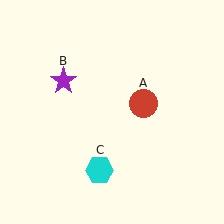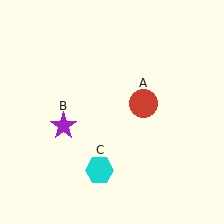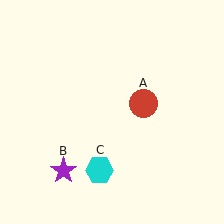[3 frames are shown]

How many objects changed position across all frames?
1 object changed position: purple star (object B).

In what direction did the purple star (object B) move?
The purple star (object B) moved down.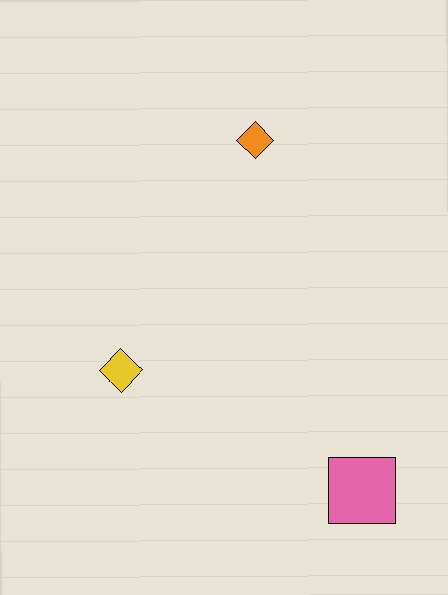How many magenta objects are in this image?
There are no magenta objects.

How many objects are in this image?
There are 3 objects.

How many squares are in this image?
There is 1 square.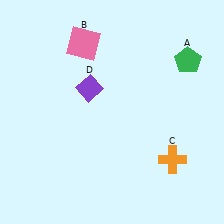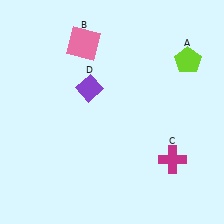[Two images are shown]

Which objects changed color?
A changed from green to lime. C changed from orange to magenta.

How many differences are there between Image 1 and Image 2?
There are 2 differences between the two images.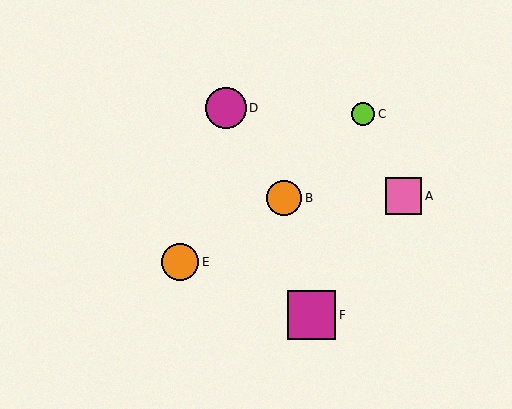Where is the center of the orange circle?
The center of the orange circle is at (284, 198).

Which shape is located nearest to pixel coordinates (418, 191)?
The pink square (labeled A) at (403, 196) is nearest to that location.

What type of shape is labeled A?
Shape A is a pink square.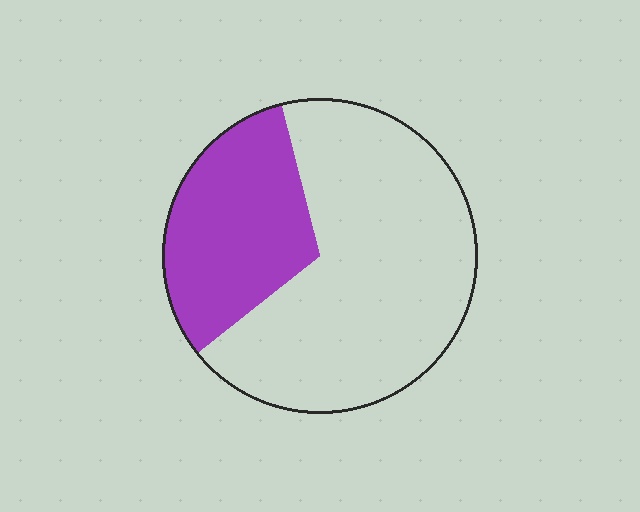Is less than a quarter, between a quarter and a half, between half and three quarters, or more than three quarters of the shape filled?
Between a quarter and a half.